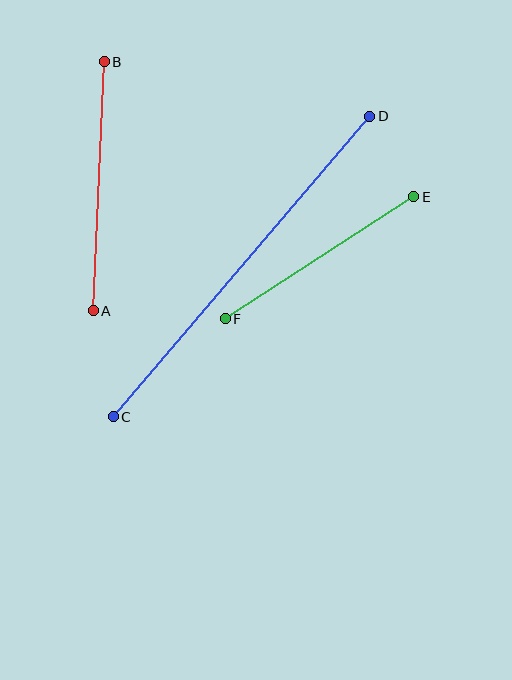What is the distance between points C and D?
The distance is approximately 395 pixels.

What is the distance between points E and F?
The distance is approximately 224 pixels.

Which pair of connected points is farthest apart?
Points C and D are farthest apart.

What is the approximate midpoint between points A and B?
The midpoint is at approximately (99, 186) pixels.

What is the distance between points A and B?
The distance is approximately 249 pixels.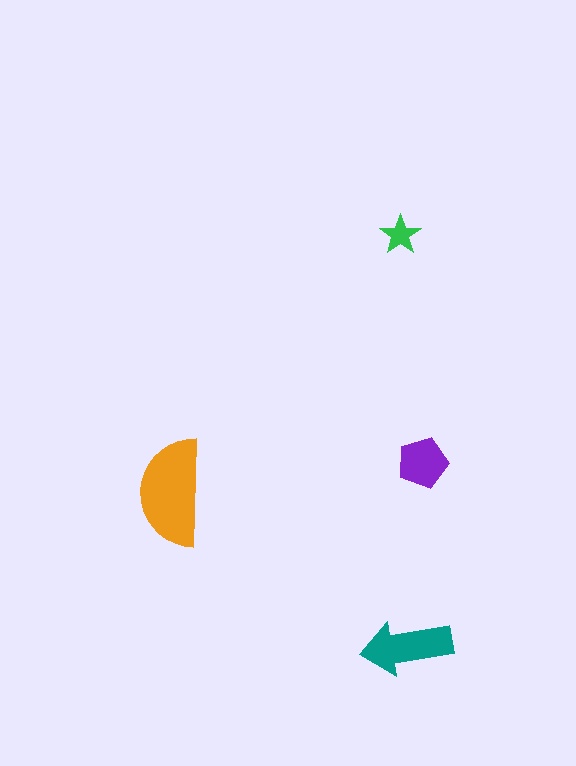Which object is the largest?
The orange semicircle.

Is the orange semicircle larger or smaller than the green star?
Larger.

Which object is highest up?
The green star is topmost.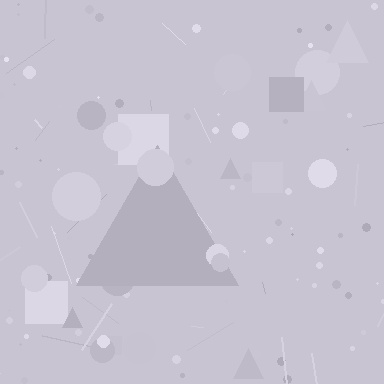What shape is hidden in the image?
A triangle is hidden in the image.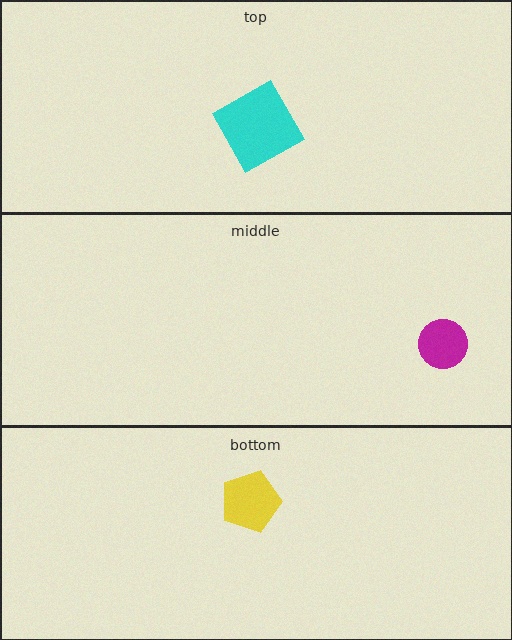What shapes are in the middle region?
The magenta circle.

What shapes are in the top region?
The cyan square.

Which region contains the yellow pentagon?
The bottom region.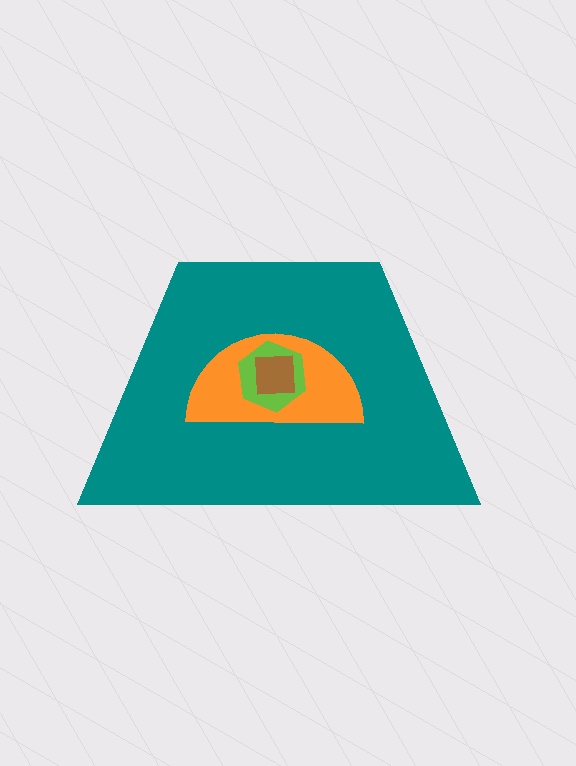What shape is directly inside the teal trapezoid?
The orange semicircle.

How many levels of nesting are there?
4.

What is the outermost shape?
The teal trapezoid.